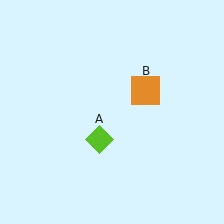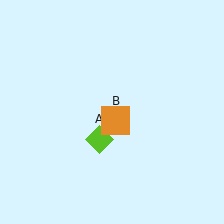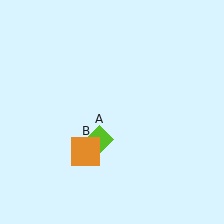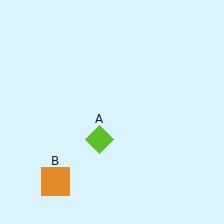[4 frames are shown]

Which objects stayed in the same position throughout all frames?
Lime diamond (object A) remained stationary.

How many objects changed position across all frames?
1 object changed position: orange square (object B).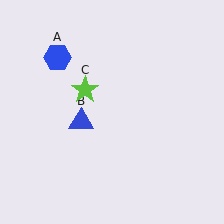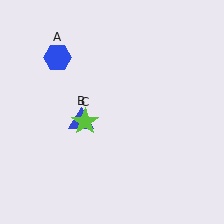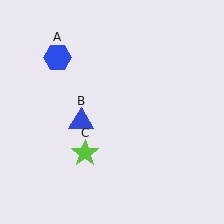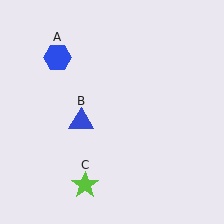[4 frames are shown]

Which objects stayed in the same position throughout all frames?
Blue hexagon (object A) and blue triangle (object B) remained stationary.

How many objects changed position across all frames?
1 object changed position: lime star (object C).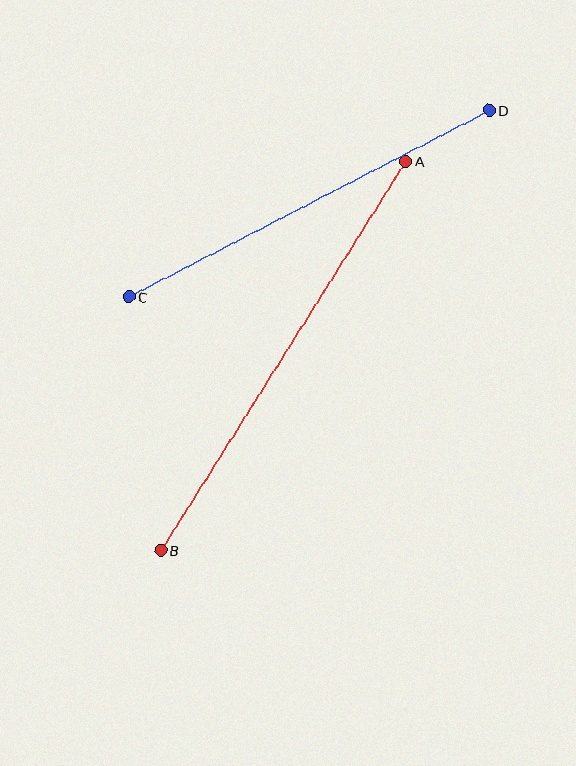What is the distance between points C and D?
The distance is approximately 406 pixels.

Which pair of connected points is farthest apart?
Points A and B are farthest apart.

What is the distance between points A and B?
The distance is approximately 460 pixels.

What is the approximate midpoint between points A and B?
The midpoint is at approximately (283, 356) pixels.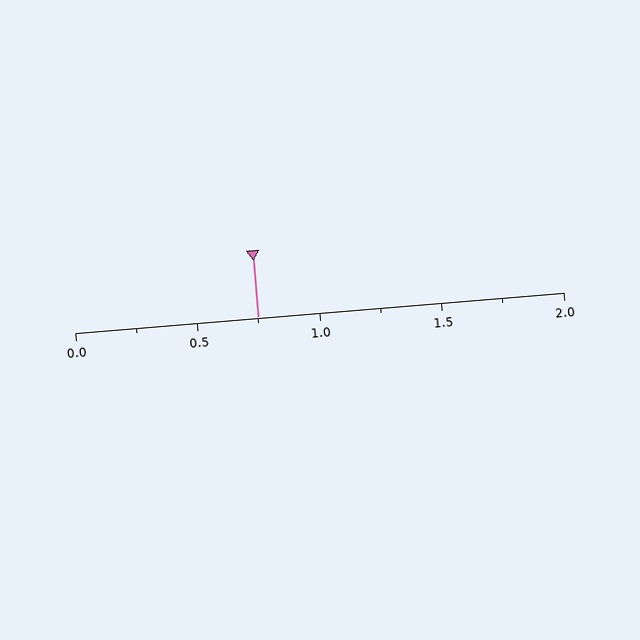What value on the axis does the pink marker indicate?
The marker indicates approximately 0.75.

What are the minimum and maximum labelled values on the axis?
The axis runs from 0.0 to 2.0.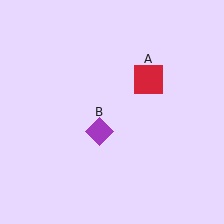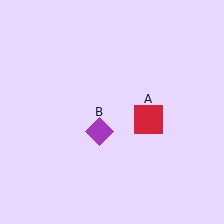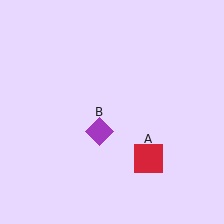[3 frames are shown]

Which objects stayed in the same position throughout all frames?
Purple diamond (object B) remained stationary.